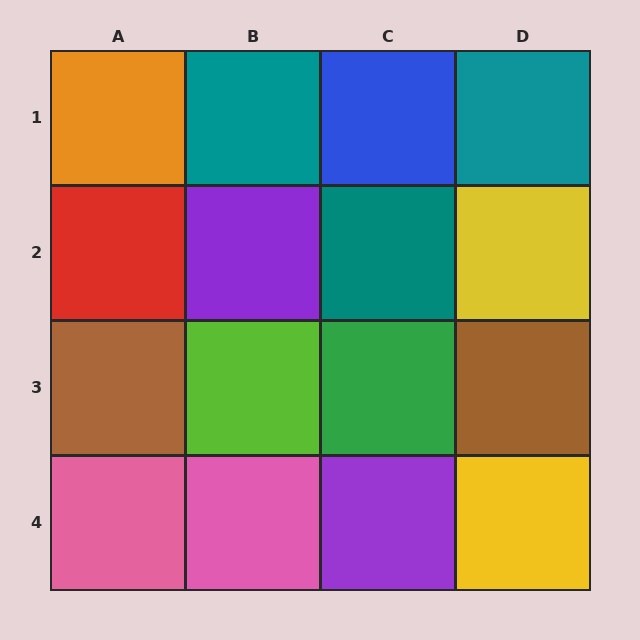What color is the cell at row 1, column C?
Blue.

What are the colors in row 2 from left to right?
Red, purple, teal, yellow.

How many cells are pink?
2 cells are pink.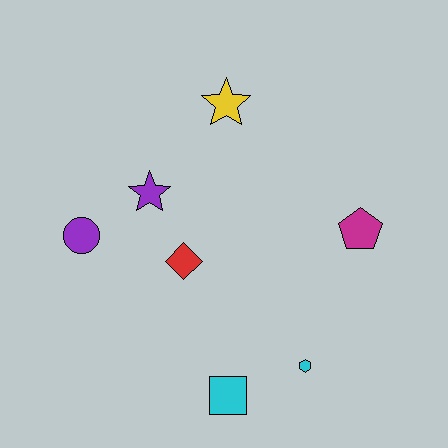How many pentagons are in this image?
There is 1 pentagon.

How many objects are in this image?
There are 7 objects.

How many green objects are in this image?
There are no green objects.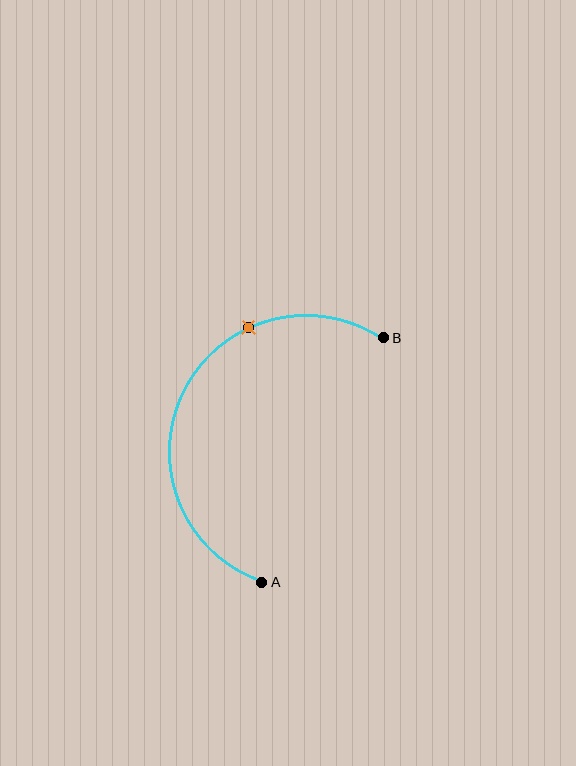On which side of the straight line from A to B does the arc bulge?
The arc bulges to the left of the straight line connecting A and B.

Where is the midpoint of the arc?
The arc midpoint is the point on the curve farthest from the straight line joining A and B. It sits to the left of that line.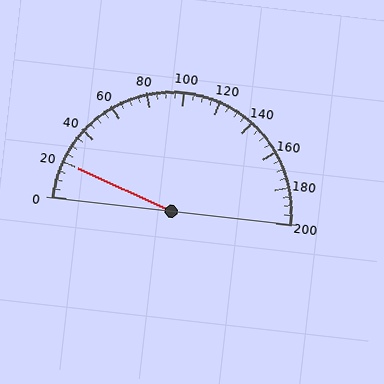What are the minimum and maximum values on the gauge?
The gauge ranges from 0 to 200.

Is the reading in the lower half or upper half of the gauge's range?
The reading is in the lower half of the range (0 to 200).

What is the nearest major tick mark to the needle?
The nearest major tick mark is 20.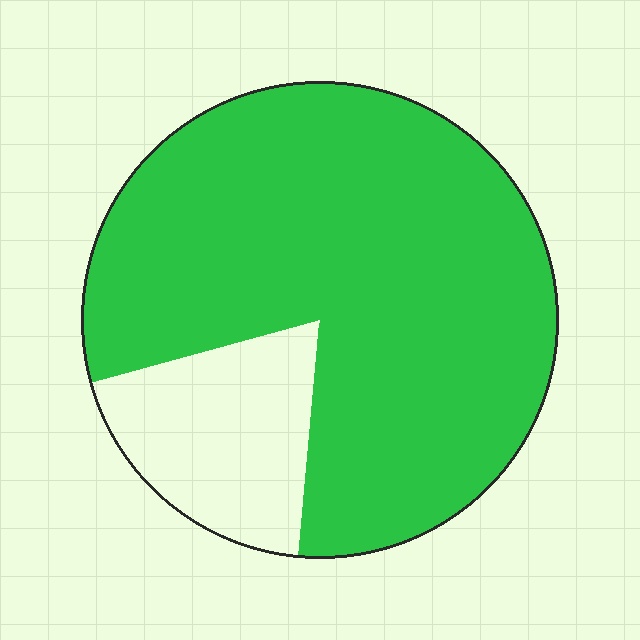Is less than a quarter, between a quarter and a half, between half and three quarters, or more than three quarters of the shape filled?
More than three quarters.